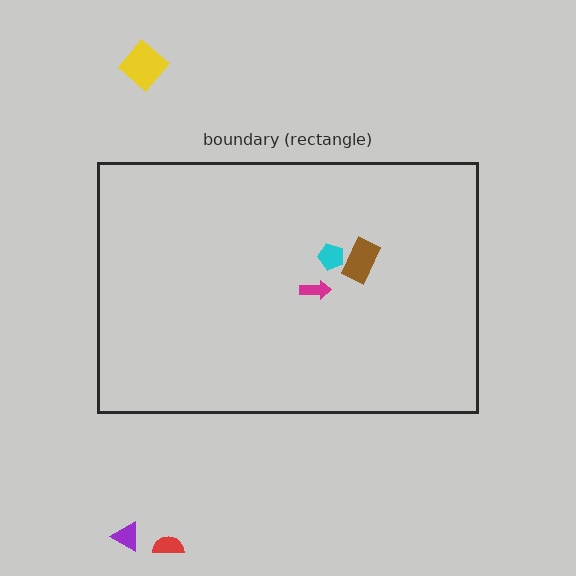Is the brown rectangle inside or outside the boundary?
Inside.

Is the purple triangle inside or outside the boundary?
Outside.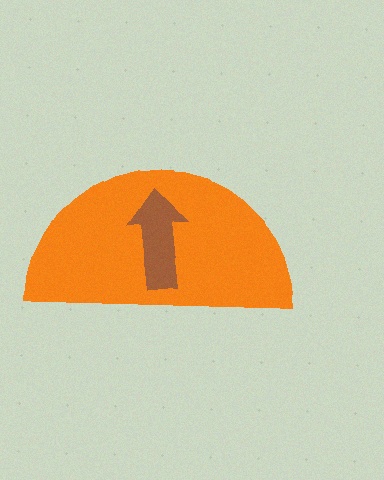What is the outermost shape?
The orange semicircle.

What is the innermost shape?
The brown arrow.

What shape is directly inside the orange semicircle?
The brown arrow.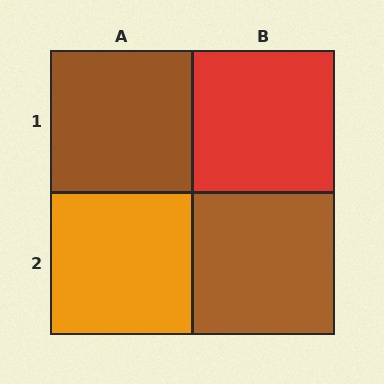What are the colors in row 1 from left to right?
Brown, red.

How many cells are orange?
1 cell is orange.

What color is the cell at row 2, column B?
Brown.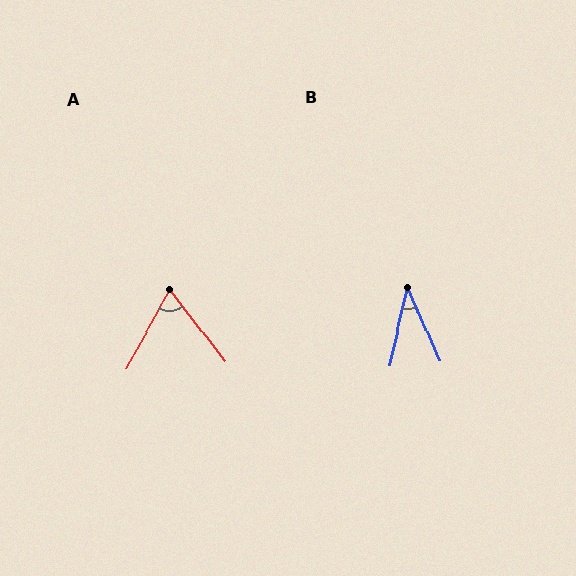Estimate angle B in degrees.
Approximately 36 degrees.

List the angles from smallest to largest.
B (36°), A (67°).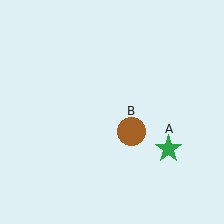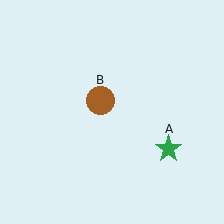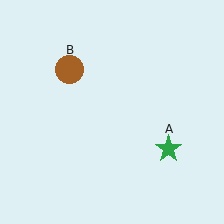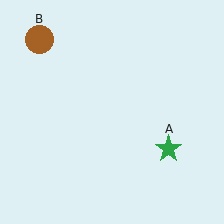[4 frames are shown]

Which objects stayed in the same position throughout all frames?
Green star (object A) remained stationary.